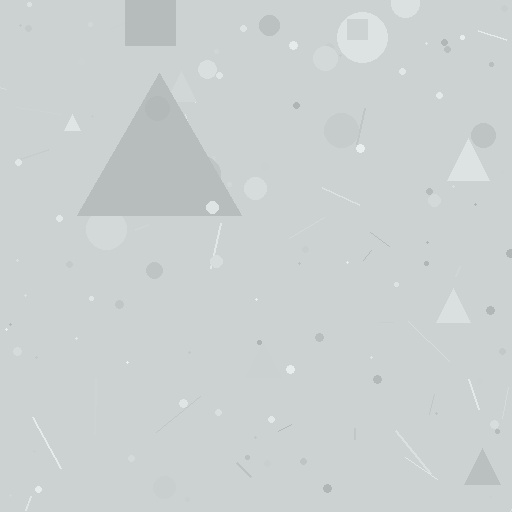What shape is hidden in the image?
A triangle is hidden in the image.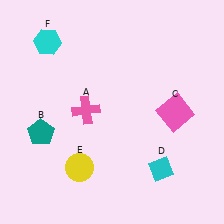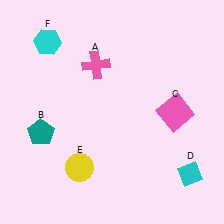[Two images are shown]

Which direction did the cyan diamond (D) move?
The cyan diamond (D) moved right.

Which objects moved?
The objects that moved are: the pink cross (A), the cyan diamond (D).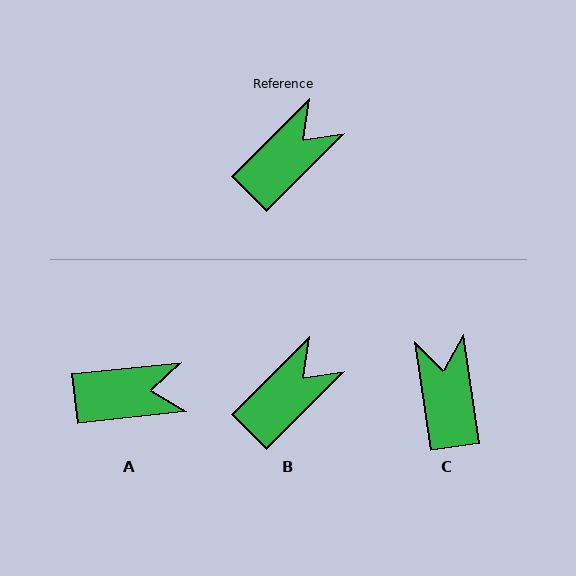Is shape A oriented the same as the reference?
No, it is off by about 39 degrees.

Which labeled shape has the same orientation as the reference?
B.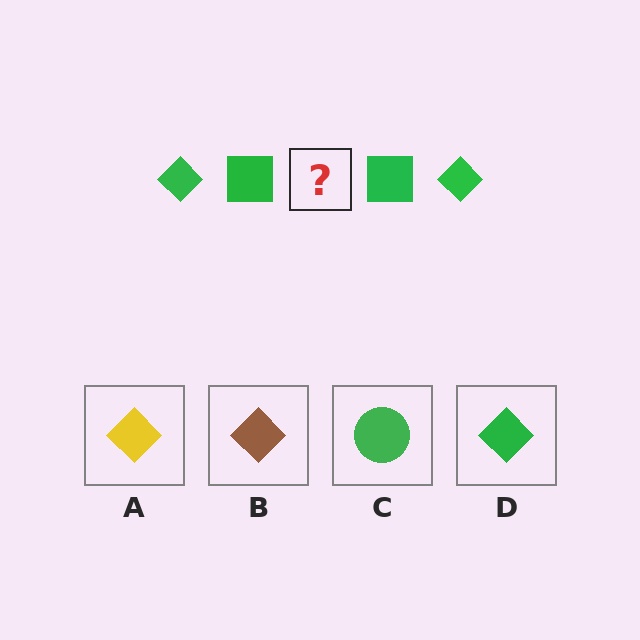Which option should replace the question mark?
Option D.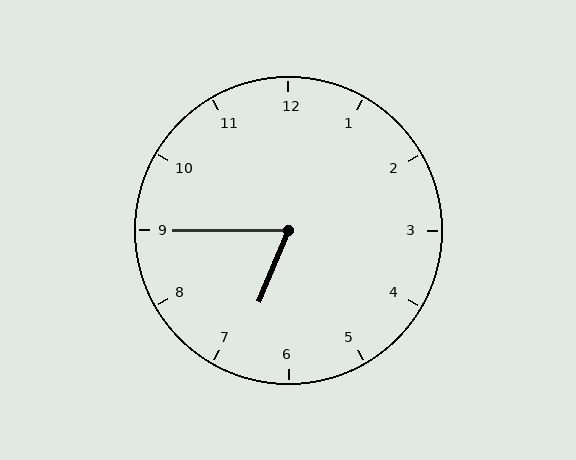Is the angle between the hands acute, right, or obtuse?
It is acute.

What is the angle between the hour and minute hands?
Approximately 68 degrees.